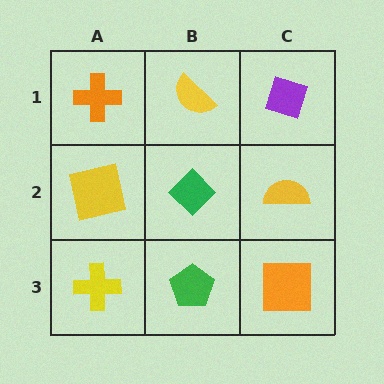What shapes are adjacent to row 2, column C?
A purple diamond (row 1, column C), an orange square (row 3, column C), a green diamond (row 2, column B).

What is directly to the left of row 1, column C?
A yellow semicircle.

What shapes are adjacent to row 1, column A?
A yellow square (row 2, column A), a yellow semicircle (row 1, column B).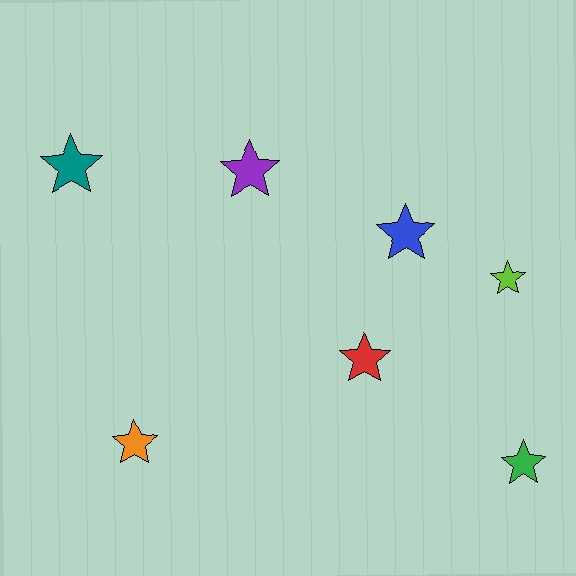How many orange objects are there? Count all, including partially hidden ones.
There is 1 orange object.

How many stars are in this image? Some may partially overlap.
There are 7 stars.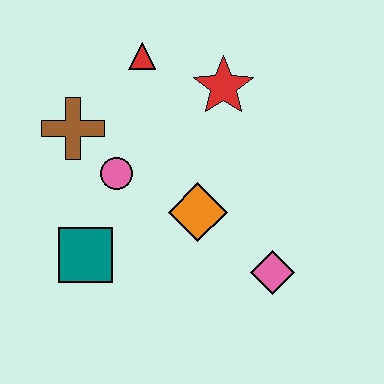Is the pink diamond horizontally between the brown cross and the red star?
No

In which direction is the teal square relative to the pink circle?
The teal square is below the pink circle.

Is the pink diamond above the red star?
No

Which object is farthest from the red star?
The teal square is farthest from the red star.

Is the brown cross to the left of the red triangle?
Yes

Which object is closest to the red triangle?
The red star is closest to the red triangle.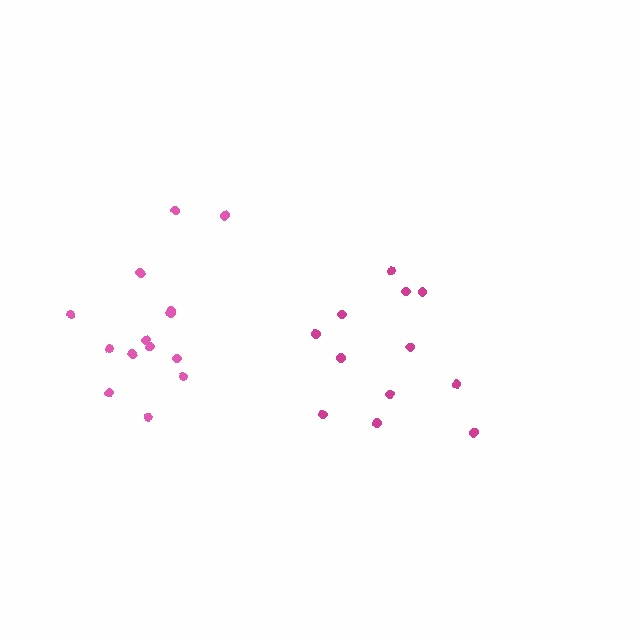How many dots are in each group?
Group 1: 14 dots, Group 2: 12 dots (26 total).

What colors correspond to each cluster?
The clusters are colored: pink, magenta.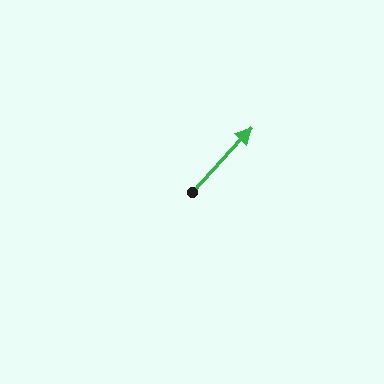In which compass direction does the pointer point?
Northeast.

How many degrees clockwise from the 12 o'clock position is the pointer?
Approximately 43 degrees.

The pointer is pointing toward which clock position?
Roughly 1 o'clock.